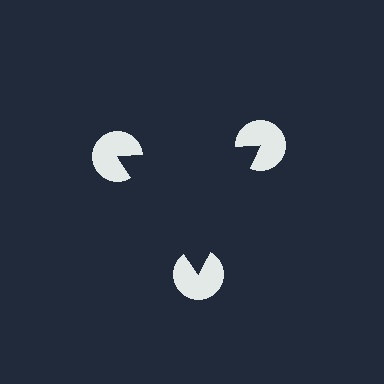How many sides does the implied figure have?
3 sides.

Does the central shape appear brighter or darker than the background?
It typically appears slightly darker than the background, even though no actual brightness change is drawn.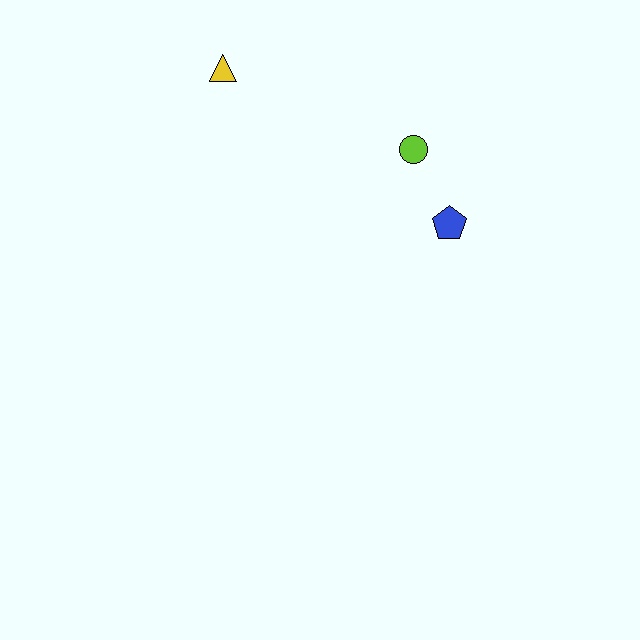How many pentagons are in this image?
There is 1 pentagon.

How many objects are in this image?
There are 3 objects.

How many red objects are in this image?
There are no red objects.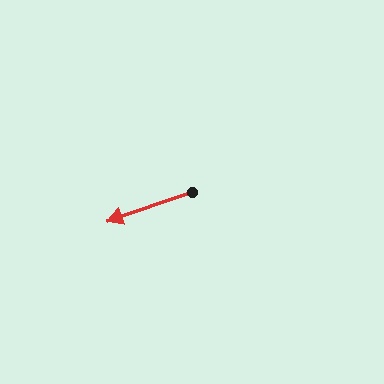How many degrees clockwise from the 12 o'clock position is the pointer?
Approximately 251 degrees.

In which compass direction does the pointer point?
West.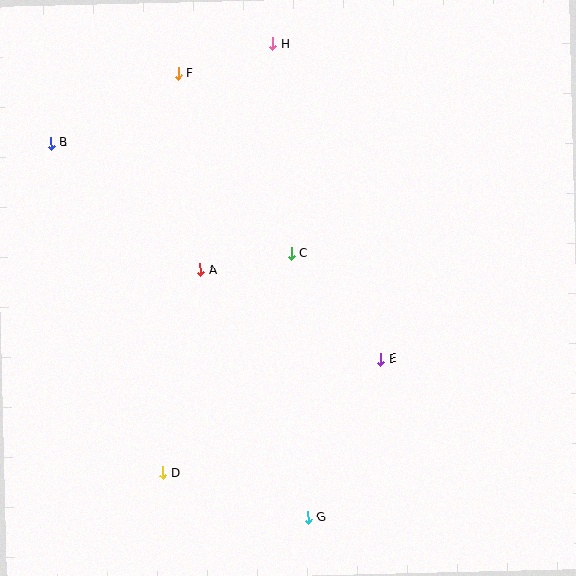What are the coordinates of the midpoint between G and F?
The midpoint between G and F is at (243, 295).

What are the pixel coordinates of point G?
Point G is at (308, 517).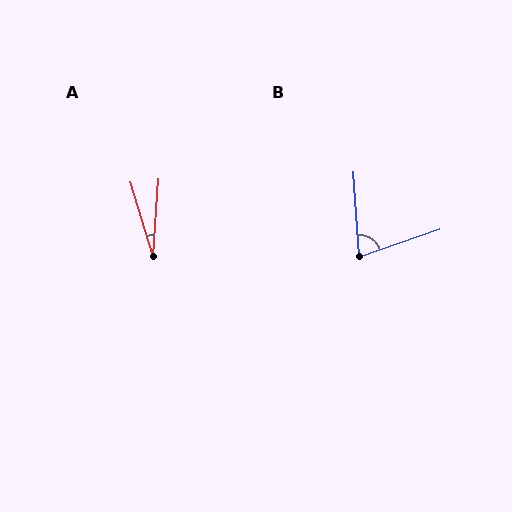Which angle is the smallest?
A, at approximately 21 degrees.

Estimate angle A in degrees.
Approximately 21 degrees.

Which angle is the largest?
B, at approximately 75 degrees.